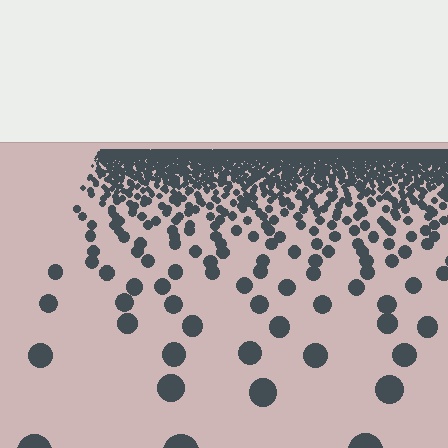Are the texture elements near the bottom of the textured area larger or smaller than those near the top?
Larger. Near the bottom, elements are closer to the viewer and appear at a bigger on-screen size.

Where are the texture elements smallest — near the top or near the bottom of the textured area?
Near the top.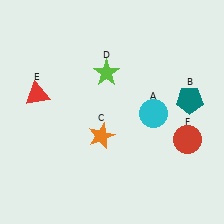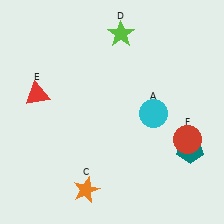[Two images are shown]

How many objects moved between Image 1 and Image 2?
3 objects moved between the two images.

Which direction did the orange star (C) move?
The orange star (C) moved down.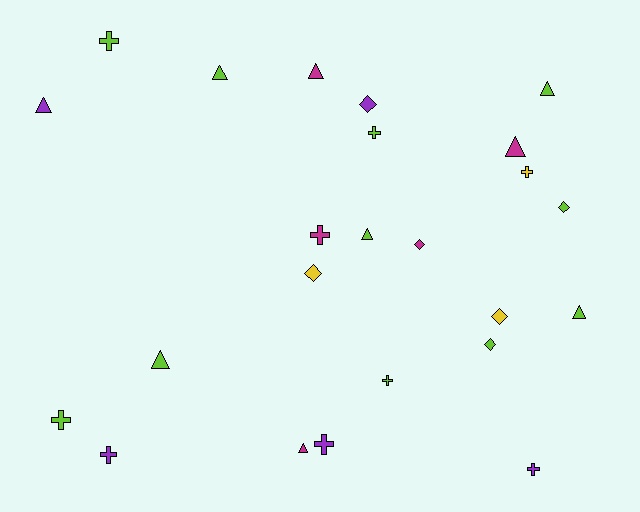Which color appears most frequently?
Lime, with 11 objects.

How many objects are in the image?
There are 24 objects.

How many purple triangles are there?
There is 1 purple triangle.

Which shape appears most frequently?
Cross, with 9 objects.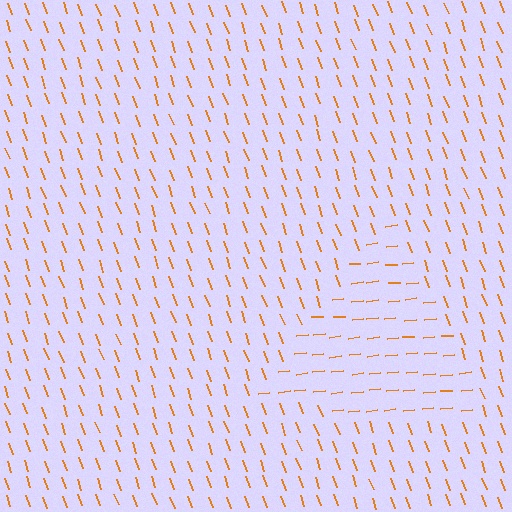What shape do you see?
I see a triangle.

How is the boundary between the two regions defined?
The boundary is defined purely by a change in line orientation (approximately 75 degrees difference). All lines are the same color and thickness.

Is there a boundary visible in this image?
Yes, there is a texture boundary formed by a change in line orientation.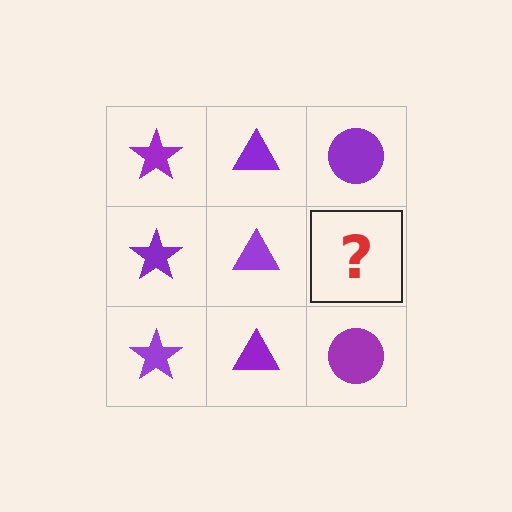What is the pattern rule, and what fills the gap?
The rule is that each column has a consistent shape. The gap should be filled with a purple circle.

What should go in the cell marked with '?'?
The missing cell should contain a purple circle.